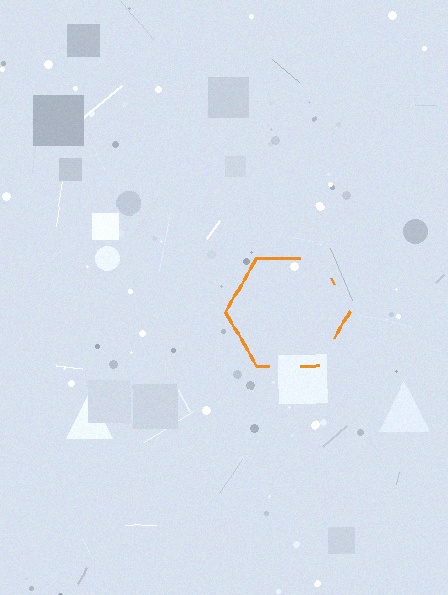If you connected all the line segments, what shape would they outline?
They would outline a hexagon.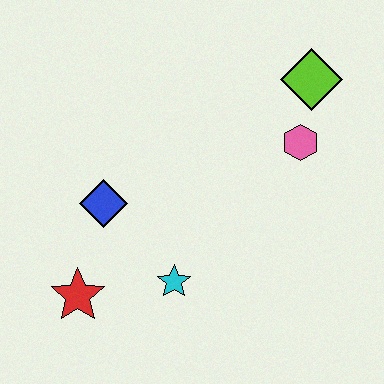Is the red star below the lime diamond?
Yes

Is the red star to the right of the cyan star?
No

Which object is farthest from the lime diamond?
The red star is farthest from the lime diamond.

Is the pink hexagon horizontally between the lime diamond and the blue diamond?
Yes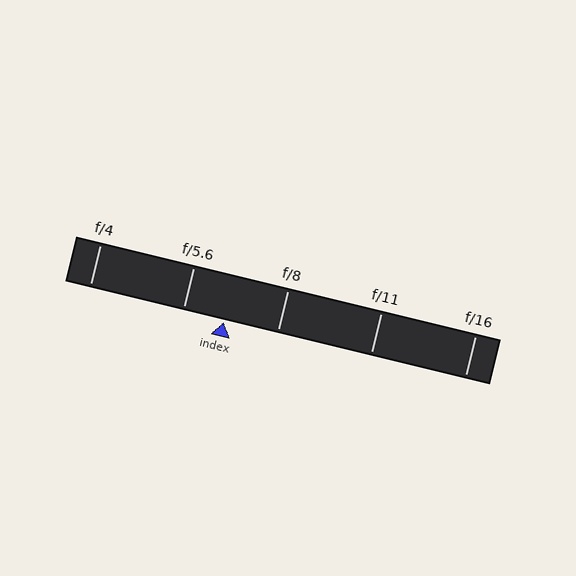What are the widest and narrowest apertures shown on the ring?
The widest aperture shown is f/4 and the narrowest is f/16.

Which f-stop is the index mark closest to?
The index mark is closest to f/5.6.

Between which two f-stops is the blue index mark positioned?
The index mark is between f/5.6 and f/8.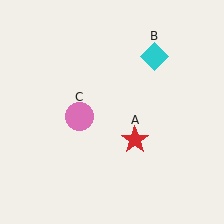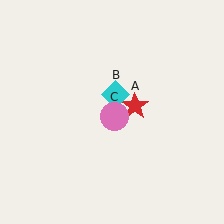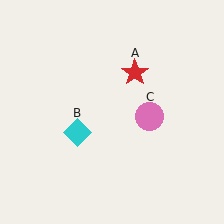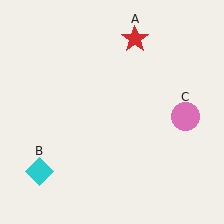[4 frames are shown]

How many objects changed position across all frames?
3 objects changed position: red star (object A), cyan diamond (object B), pink circle (object C).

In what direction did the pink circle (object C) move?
The pink circle (object C) moved right.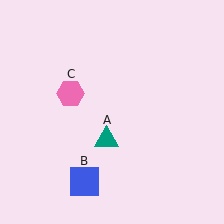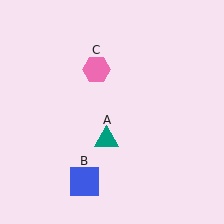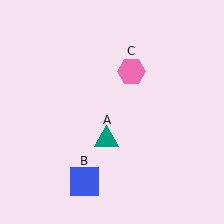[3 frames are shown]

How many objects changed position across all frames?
1 object changed position: pink hexagon (object C).